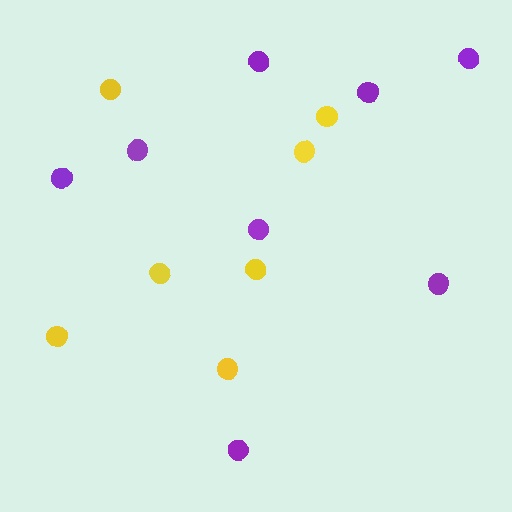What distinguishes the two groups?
There are 2 groups: one group of yellow circles (7) and one group of purple circles (8).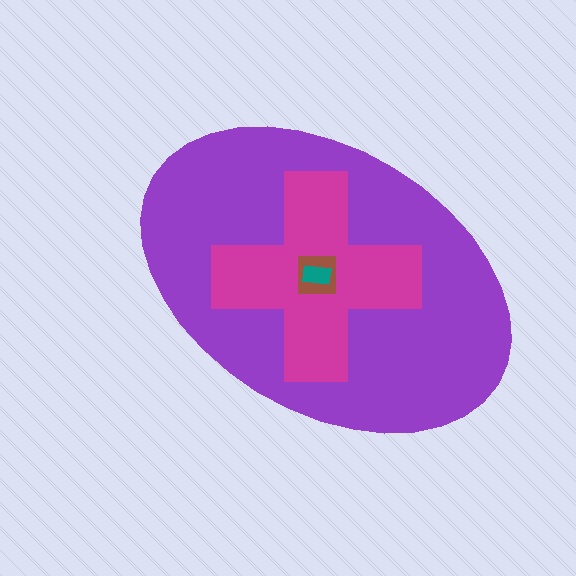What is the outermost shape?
The purple ellipse.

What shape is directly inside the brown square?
The teal rectangle.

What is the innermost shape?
The teal rectangle.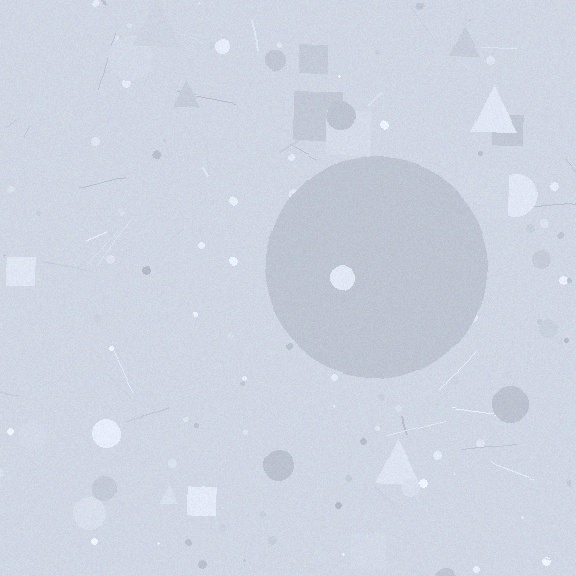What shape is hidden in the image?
A circle is hidden in the image.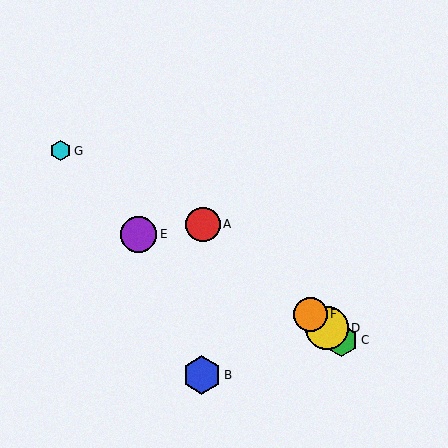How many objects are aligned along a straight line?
4 objects (A, C, D, F) are aligned along a straight line.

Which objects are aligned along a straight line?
Objects A, C, D, F are aligned along a straight line.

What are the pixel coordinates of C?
Object C is at (341, 340).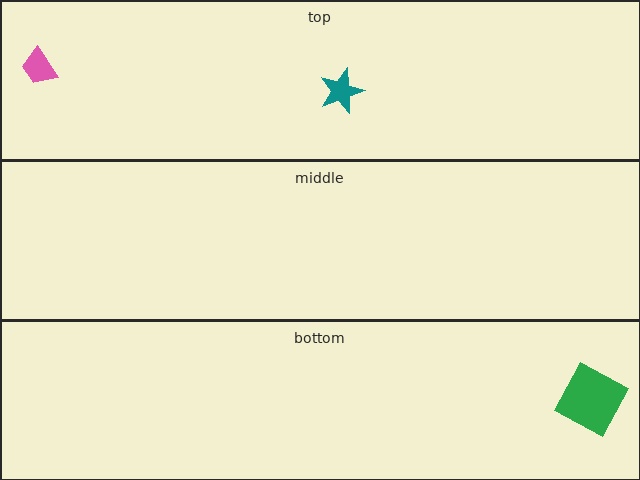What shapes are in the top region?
The pink trapezoid, the teal star.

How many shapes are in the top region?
2.